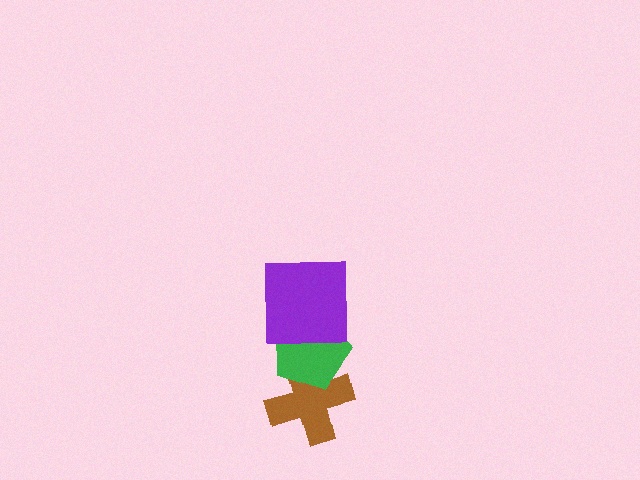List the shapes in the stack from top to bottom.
From top to bottom: the purple square, the green pentagon, the brown cross.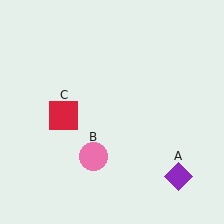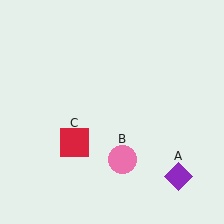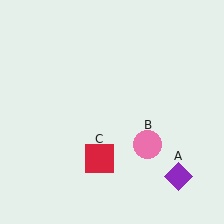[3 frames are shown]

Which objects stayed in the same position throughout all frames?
Purple diamond (object A) remained stationary.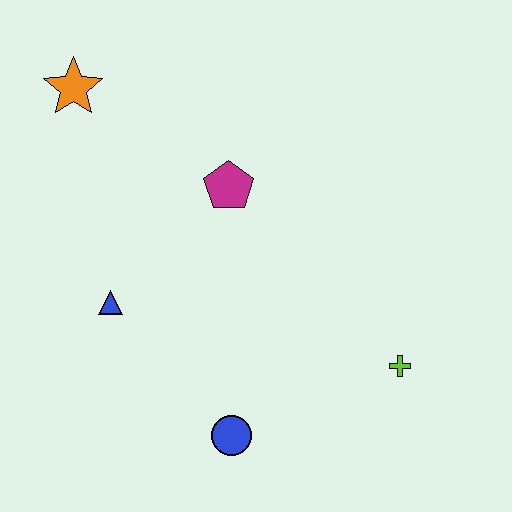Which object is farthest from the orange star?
The lime cross is farthest from the orange star.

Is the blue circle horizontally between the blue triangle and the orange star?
No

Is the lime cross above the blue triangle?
No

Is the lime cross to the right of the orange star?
Yes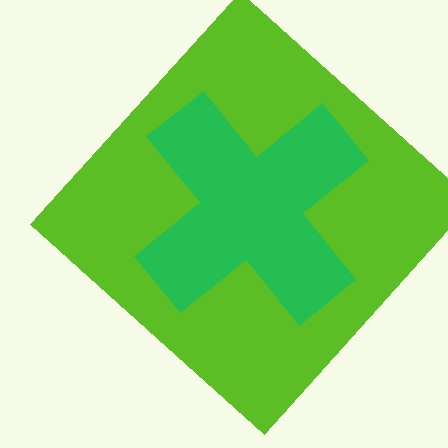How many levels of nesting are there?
2.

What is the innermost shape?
The green cross.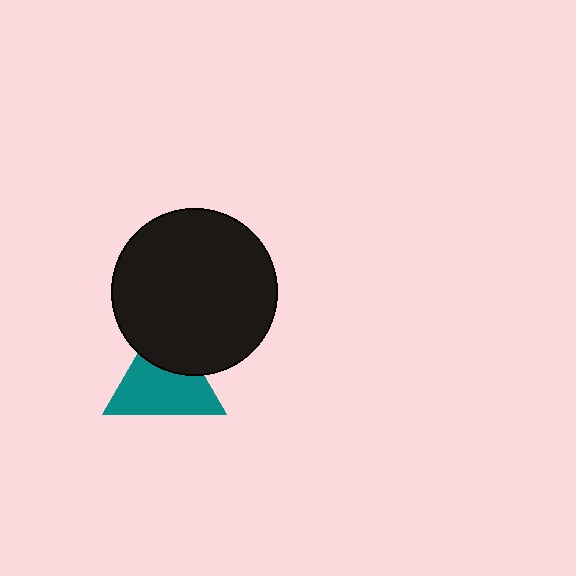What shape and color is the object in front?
The object in front is a black circle.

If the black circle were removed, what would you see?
You would see the complete teal triangle.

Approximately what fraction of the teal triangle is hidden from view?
Roughly 32% of the teal triangle is hidden behind the black circle.